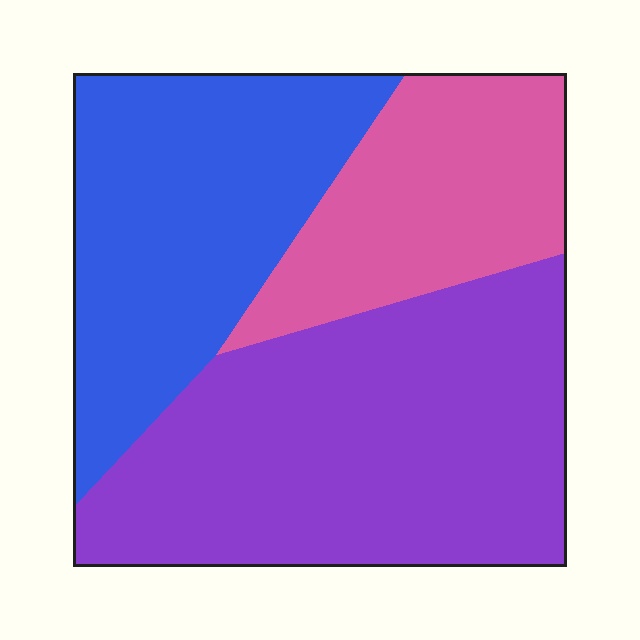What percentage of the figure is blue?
Blue takes up about one third (1/3) of the figure.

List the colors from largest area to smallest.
From largest to smallest: purple, blue, pink.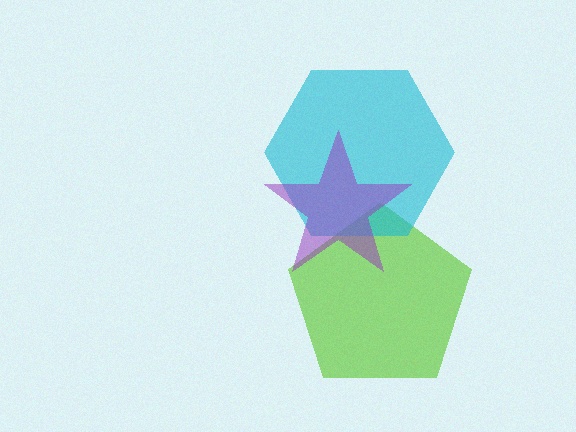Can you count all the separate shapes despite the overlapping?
Yes, there are 3 separate shapes.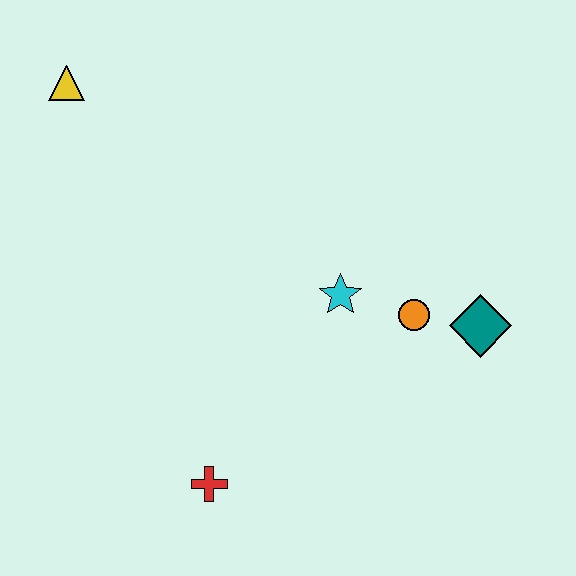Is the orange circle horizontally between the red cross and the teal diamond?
Yes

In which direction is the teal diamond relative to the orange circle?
The teal diamond is to the right of the orange circle.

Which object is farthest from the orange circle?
The yellow triangle is farthest from the orange circle.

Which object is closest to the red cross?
The cyan star is closest to the red cross.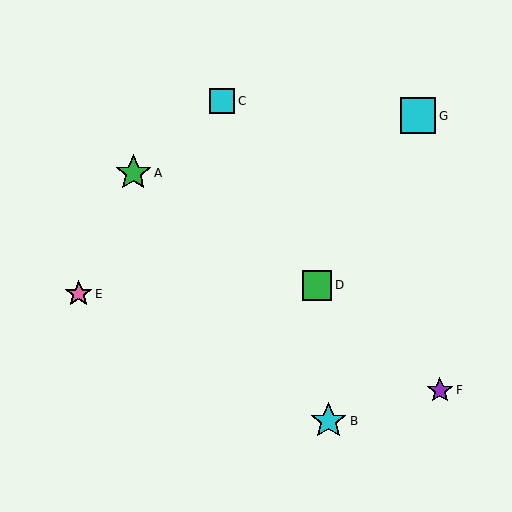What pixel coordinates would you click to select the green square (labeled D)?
Click at (317, 285) to select the green square D.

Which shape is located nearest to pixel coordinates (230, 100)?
The cyan square (labeled C) at (222, 101) is nearest to that location.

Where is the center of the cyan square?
The center of the cyan square is at (418, 116).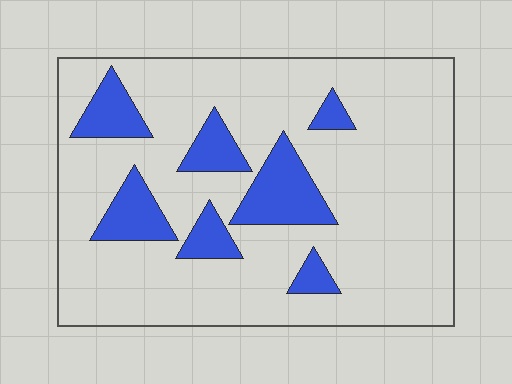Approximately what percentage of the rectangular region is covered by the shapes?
Approximately 20%.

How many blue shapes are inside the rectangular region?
7.